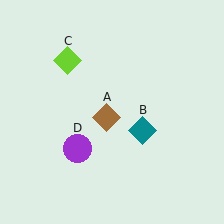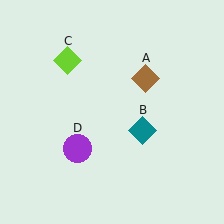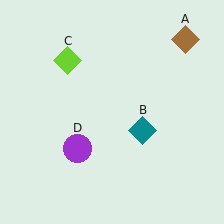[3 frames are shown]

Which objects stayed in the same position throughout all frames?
Teal diamond (object B) and lime diamond (object C) and purple circle (object D) remained stationary.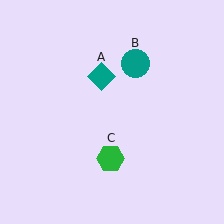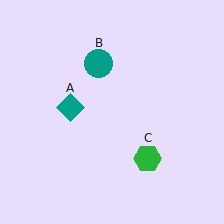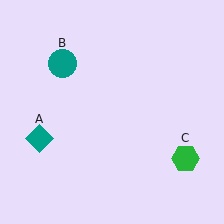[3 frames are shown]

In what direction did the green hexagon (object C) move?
The green hexagon (object C) moved right.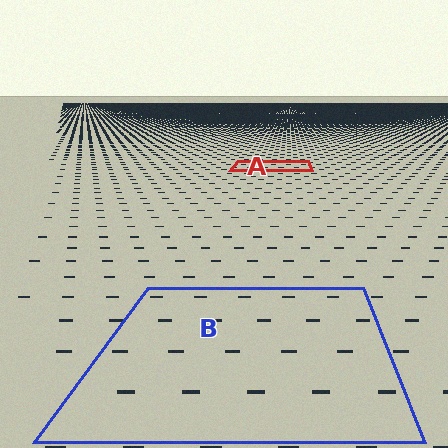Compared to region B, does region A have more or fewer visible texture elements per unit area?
Region A has more texture elements per unit area — they are packed more densely because it is farther away.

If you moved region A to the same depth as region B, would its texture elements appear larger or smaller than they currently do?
They would appear larger. At a closer depth, the same texture elements are projected at a bigger on-screen size.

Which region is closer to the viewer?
Region B is closer. The texture elements there are larger and more spread out.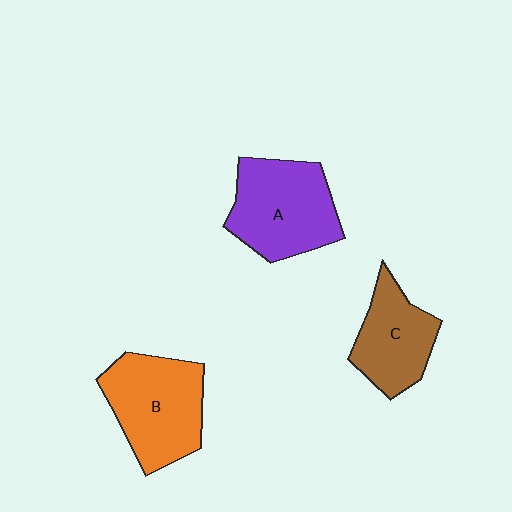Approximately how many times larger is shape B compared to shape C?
Approximately 1.4 times.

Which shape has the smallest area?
Shape C (brown).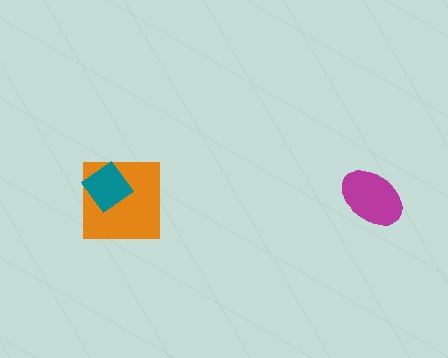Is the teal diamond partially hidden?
No, no other shape covers it.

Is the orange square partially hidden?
Yes, it is partially covered by another shape.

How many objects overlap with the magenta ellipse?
0 objects overlap with the magenta ellipse.